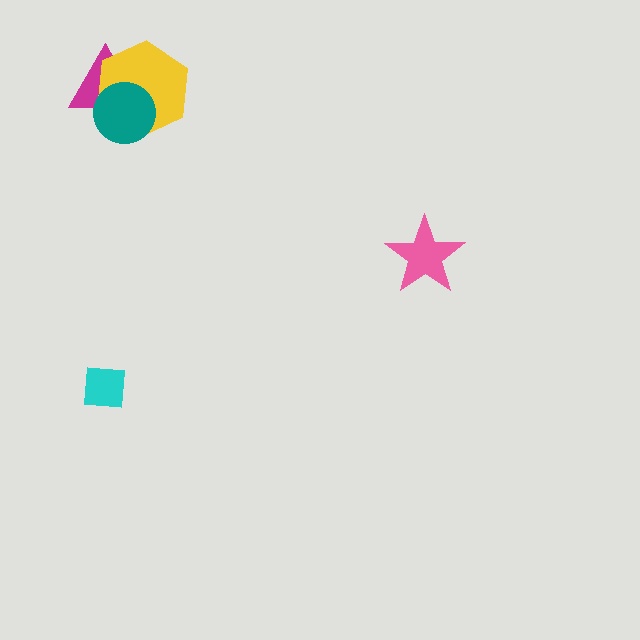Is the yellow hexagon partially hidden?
Yes, it is partially covered by another shape.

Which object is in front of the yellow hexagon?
The teal circle is in front of the yellow hexagon.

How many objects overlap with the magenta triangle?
2 objects overlap with the magenta triangle.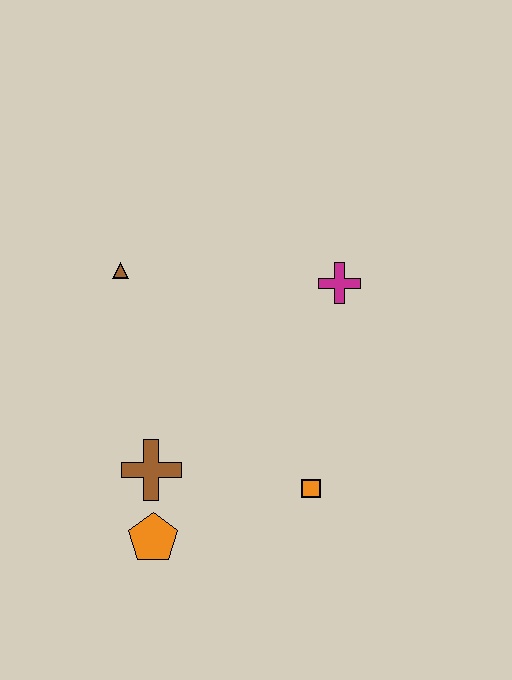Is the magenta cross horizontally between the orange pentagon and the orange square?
No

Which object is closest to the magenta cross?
The orange square is closest to the magenta cross.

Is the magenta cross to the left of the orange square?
No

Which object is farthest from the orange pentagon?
The magenta cross is farthest from the orange pentagon.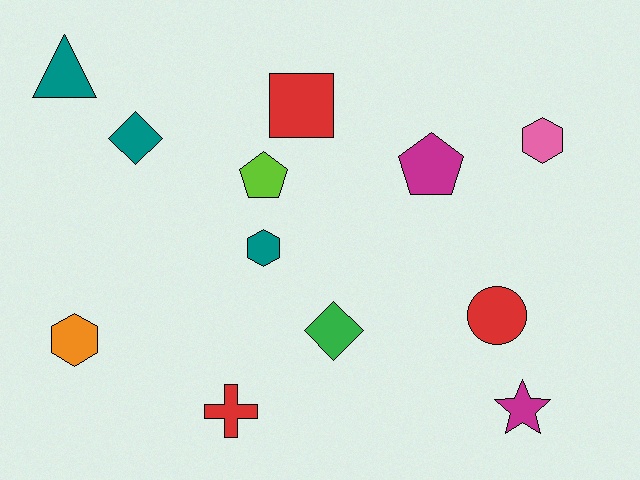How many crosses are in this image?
There is 1 cross.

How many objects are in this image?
There are 12 objects.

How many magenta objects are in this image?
There are 2 magenta objects.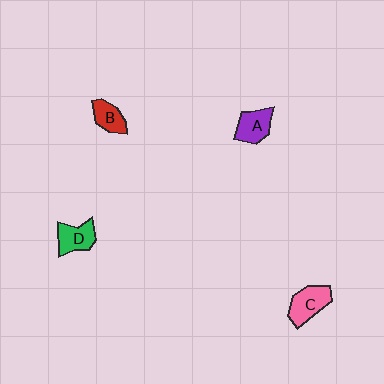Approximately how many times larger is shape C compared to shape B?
Approximately 1.4 times.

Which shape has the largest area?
Shape C (pink).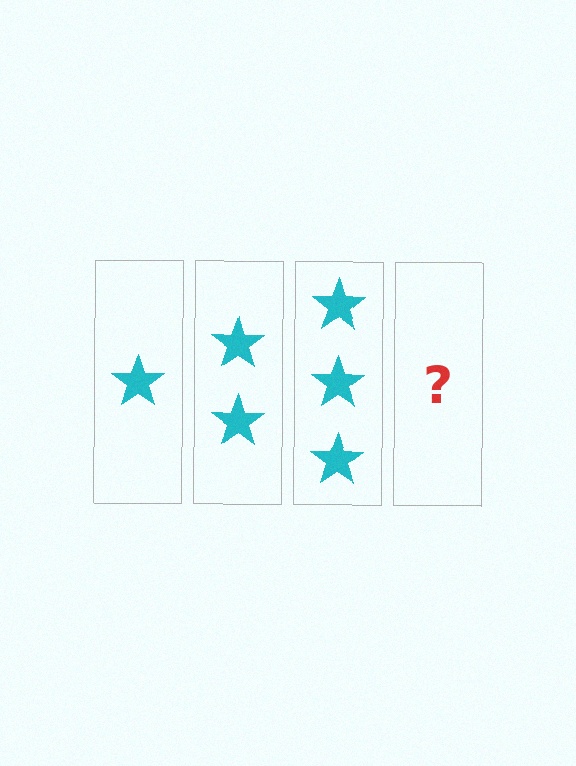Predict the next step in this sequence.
The next step is 4 stars.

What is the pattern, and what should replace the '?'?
The pattern is that each step adds one more star. The '?' should be 4 stars.